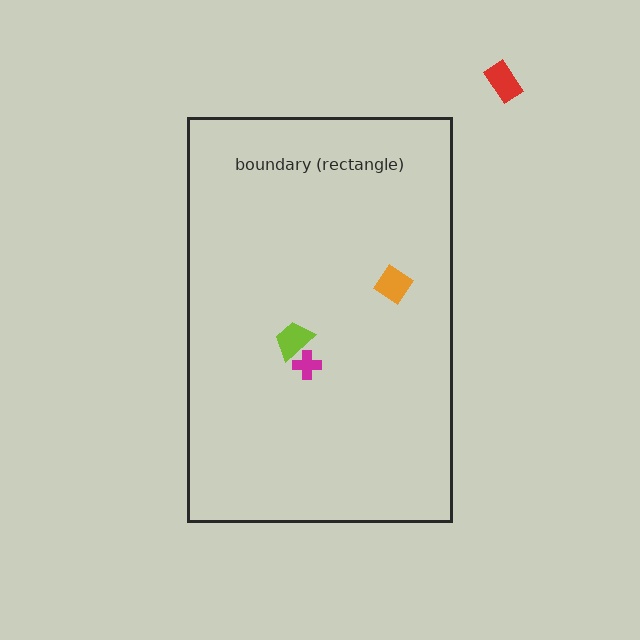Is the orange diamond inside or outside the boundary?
Inside.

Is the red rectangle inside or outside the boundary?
Outside.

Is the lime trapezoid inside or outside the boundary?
Inside.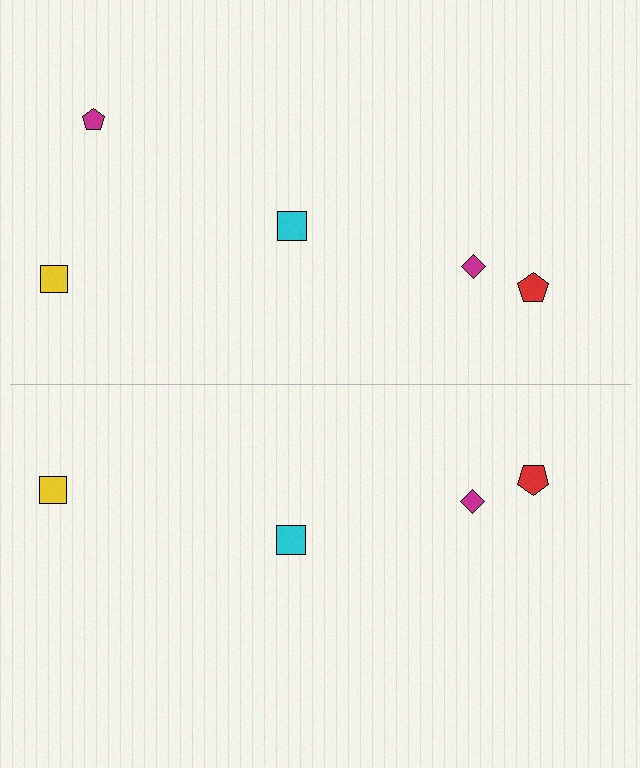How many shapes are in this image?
There are 9 shapes in this image.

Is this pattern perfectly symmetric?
No, the pattern is not perfectly symmetric. A magenta pentagon is missing from the bottom side.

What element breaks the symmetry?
A magenta pentagon is missing from the bottom side.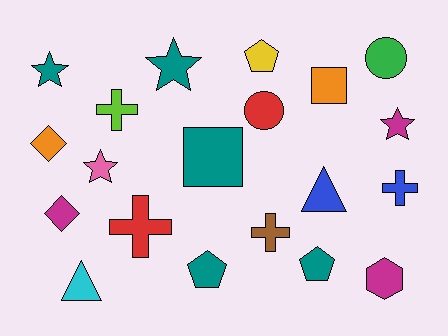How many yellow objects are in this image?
There is 1 yellow object.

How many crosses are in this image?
There are 4 crosses.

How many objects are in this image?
There are 20 objects.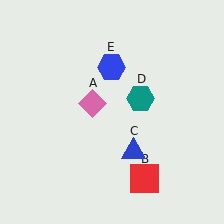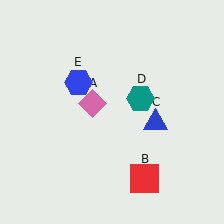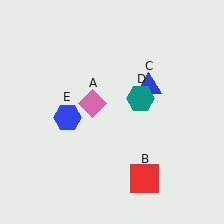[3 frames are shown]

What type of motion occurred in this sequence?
The blue triangle (object C), blue hexagon (object E) rotated counterclockwise around the center of the scene.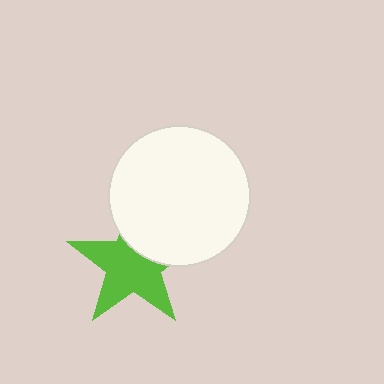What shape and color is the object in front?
The object in front is a white circle.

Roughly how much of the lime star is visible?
Most of it is visible (roughly 67%).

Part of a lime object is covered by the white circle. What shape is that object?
It is a star.